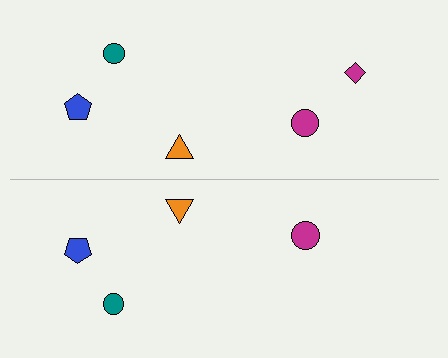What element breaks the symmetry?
A magenta diamond is missing from the bottom side.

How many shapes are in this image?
There are 9 shapes in this image.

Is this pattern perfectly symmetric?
No, the pattern is not perfectly symmetric. A magenta diamond is missing from the bottom side.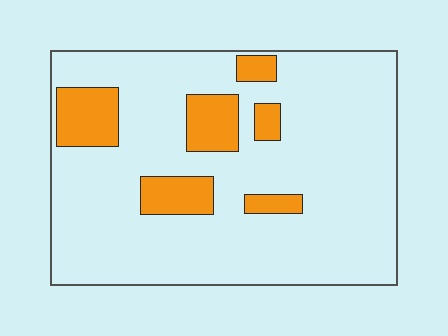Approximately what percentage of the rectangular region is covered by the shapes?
Approximately 15%.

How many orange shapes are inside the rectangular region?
6.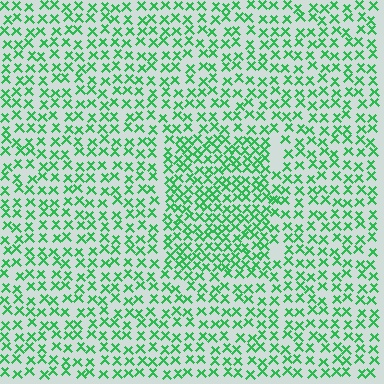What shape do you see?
I see a rectangle.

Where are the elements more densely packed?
The elements are more densely packed inside the rectangle boundary.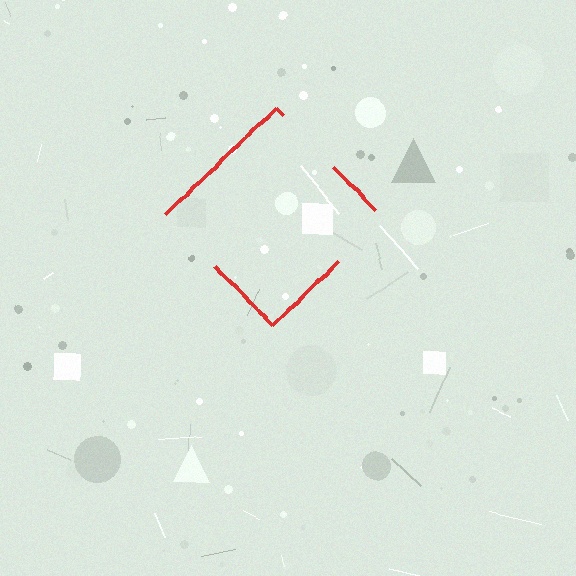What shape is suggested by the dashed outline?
The dashed outline suggests a diamond.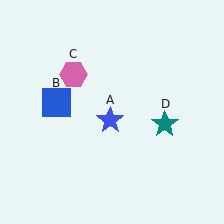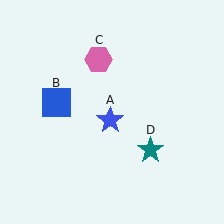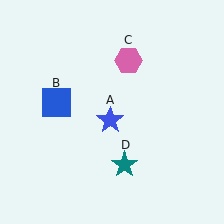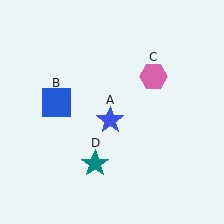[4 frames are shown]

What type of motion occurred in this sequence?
The pink hexagon (object C), teal star (object D) rotated clockwise around the center of the scene.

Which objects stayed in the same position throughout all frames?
Blue star (object A) and blue square (object B) remained stationary.